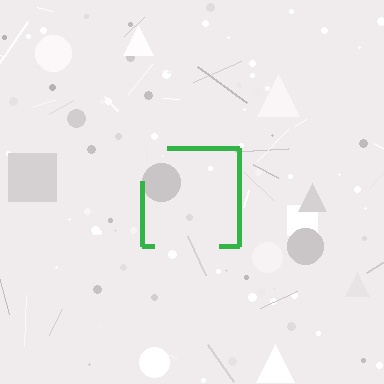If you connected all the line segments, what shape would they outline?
They would outline a square.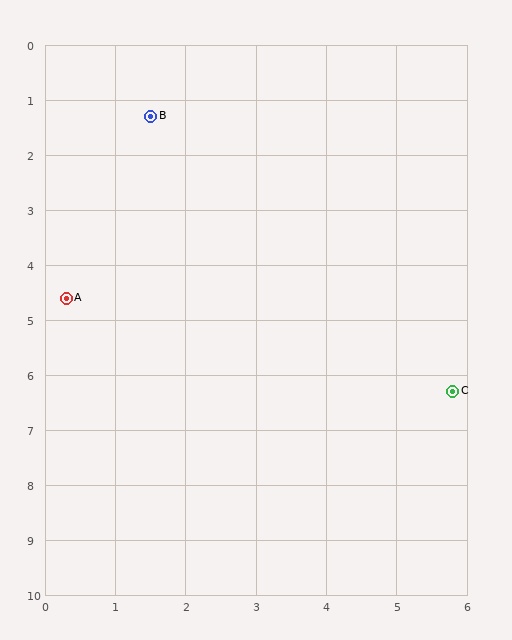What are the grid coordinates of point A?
Point A is at approximately (0.3, 4.6).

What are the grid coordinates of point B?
Point B is at approximately (1.5, 1.3).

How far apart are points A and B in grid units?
Points A and B are about 3.5 grid units apart.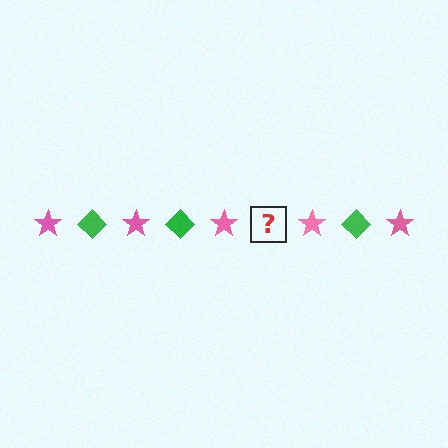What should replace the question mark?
The question mark should be replaced with a green diamond.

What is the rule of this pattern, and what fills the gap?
The rule is that the pattern alternates between pink star and green diamond. The gap should be filled with a green diamond.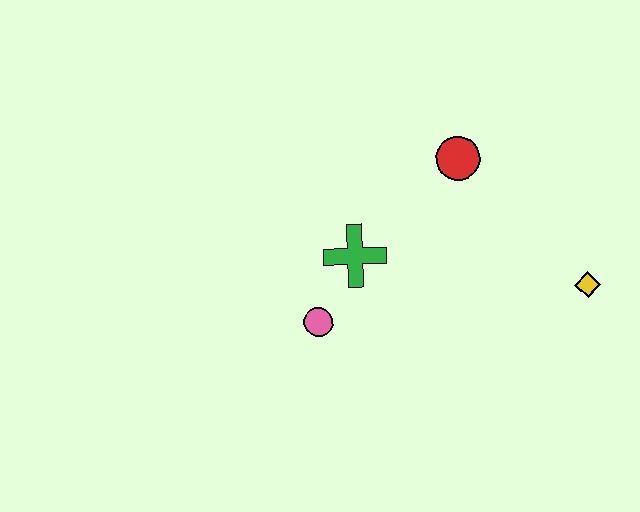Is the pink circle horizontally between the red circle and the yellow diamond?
No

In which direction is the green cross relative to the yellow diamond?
The green cross is to the left of the yellow diamond.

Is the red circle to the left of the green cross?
No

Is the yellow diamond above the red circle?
No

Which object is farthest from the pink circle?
The yellow diamond is farthest from the pink circle.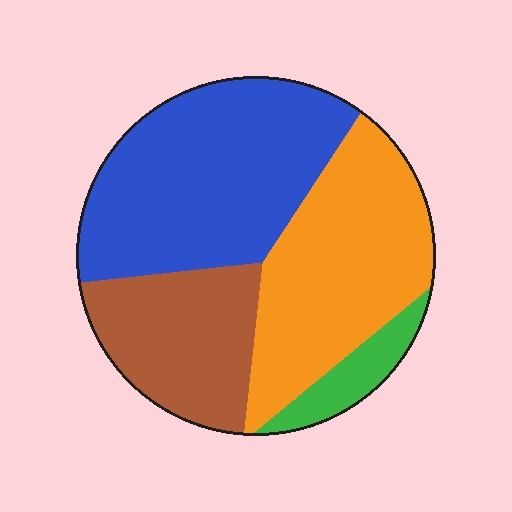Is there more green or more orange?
Orange.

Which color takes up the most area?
Blue, at roughly 40%.